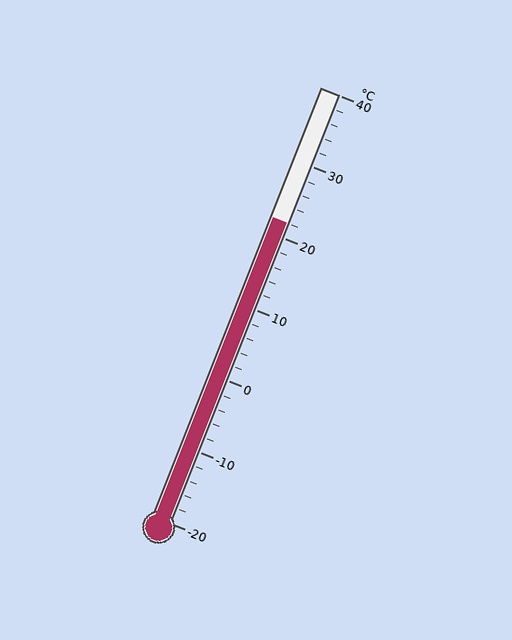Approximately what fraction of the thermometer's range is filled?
The thermometer is filled to approximately 70% of its range.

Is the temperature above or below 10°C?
The temperature is above 10°C.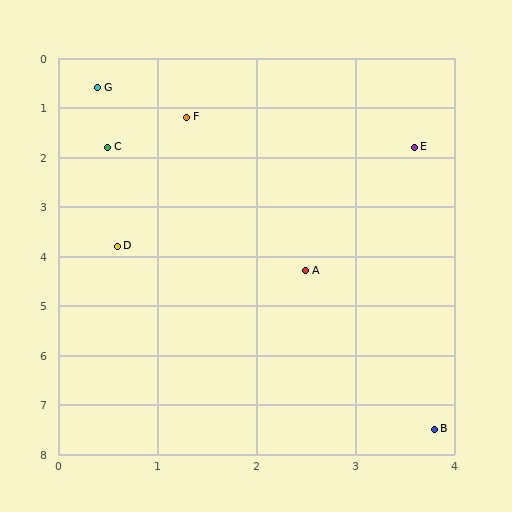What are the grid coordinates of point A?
Point A is at approximately (2.5, 4.3).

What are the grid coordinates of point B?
Point B is at approximately (3.8, 7.5).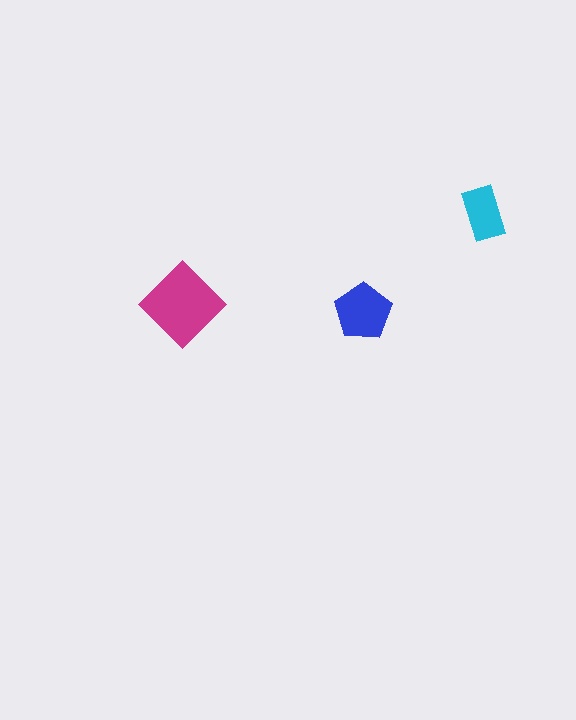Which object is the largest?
The magenta diamond.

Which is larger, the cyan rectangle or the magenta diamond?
The magenta diamond.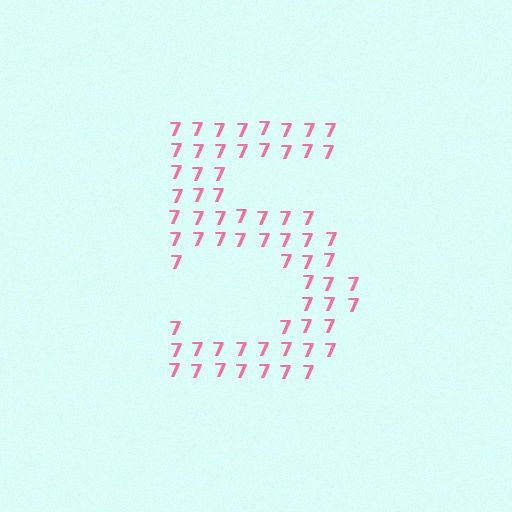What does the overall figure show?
The overall figure shows the digit 5.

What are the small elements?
The small elements are digit 7's.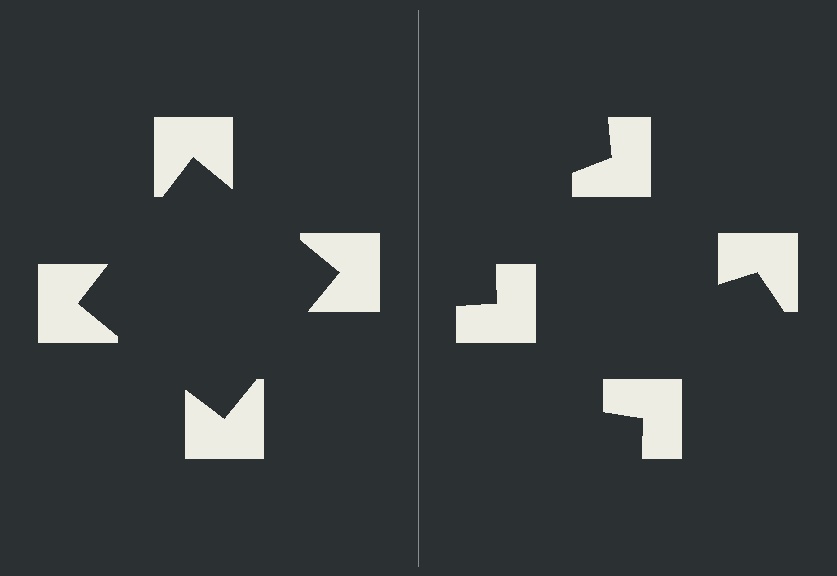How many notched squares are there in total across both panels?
8 — 4 on each side.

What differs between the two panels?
The notched squares are positioned identically on both sides; only the wedge orientations differ. On the left they align to a square; on the right they are misaligned.